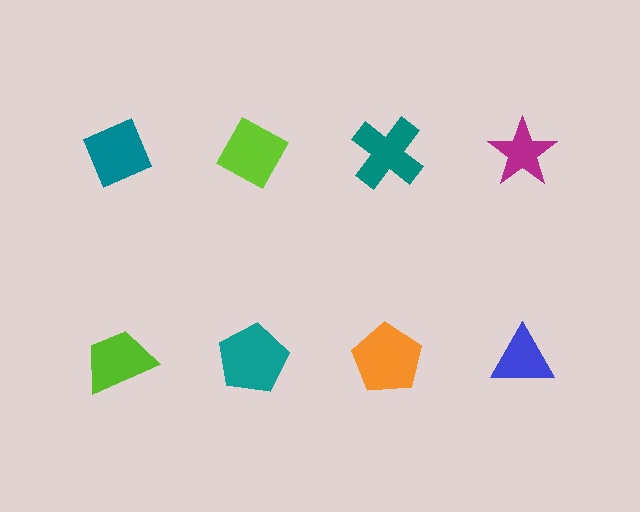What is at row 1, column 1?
A teal diamond.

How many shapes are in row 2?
4 shapes.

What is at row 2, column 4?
A blue triangle.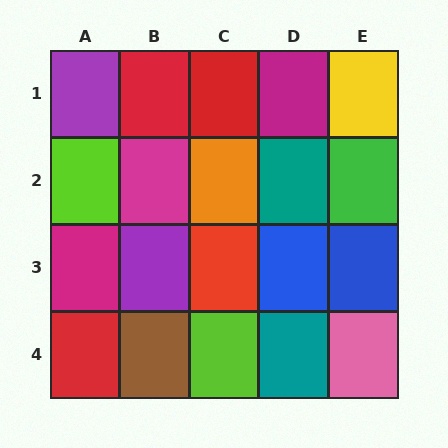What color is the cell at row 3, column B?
Purple.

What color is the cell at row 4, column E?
Pink.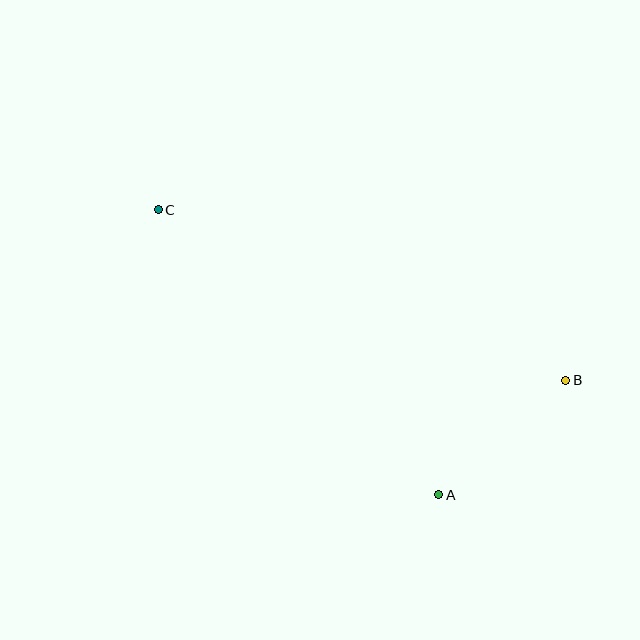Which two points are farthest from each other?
Points B and C are farthest from each other.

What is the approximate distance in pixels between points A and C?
The distance between A and C is approximately 400 pixels.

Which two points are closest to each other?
Points A and B are closest to each other.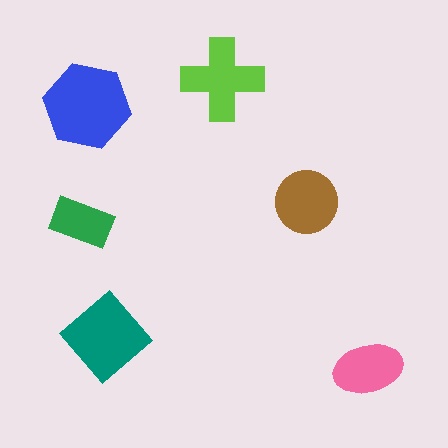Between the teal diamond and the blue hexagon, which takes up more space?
The blue hexagon.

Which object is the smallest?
The green rectangle.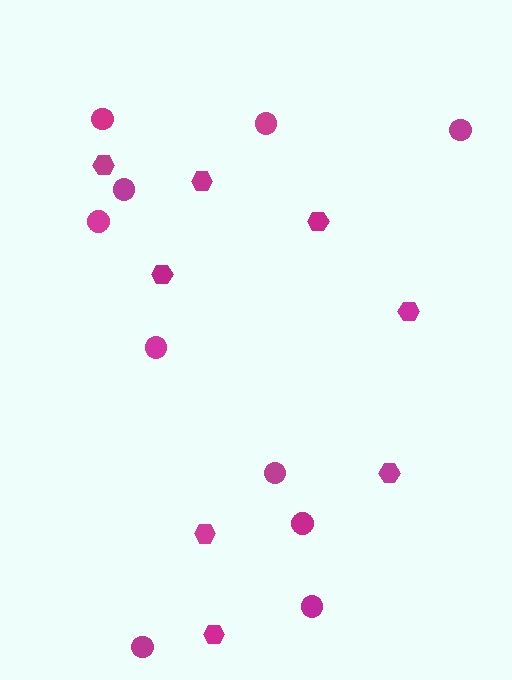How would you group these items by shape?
There are 2 groups: one group of hexagons (8) and one group of circles (10).